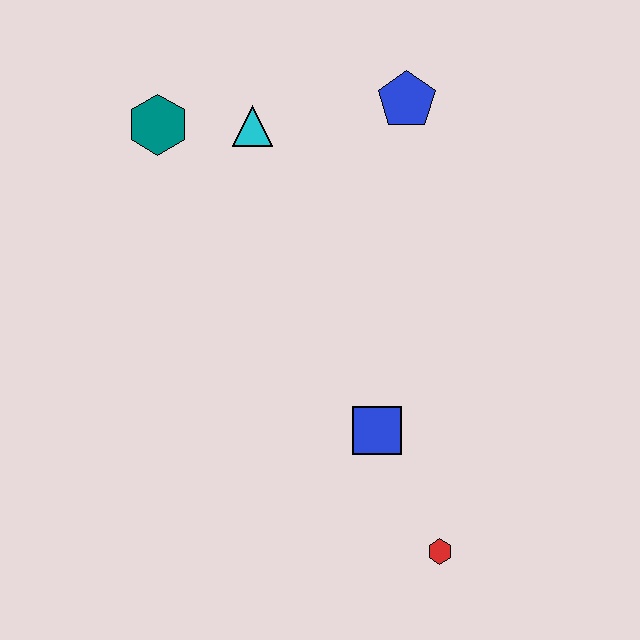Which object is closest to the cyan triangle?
The teal hexagon is closest to the cyan triangle.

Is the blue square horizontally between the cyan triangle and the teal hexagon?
No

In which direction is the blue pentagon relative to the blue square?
The blue pentagon is above the blue square.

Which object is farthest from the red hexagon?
The teal hexagon is farthest from the red hexagon.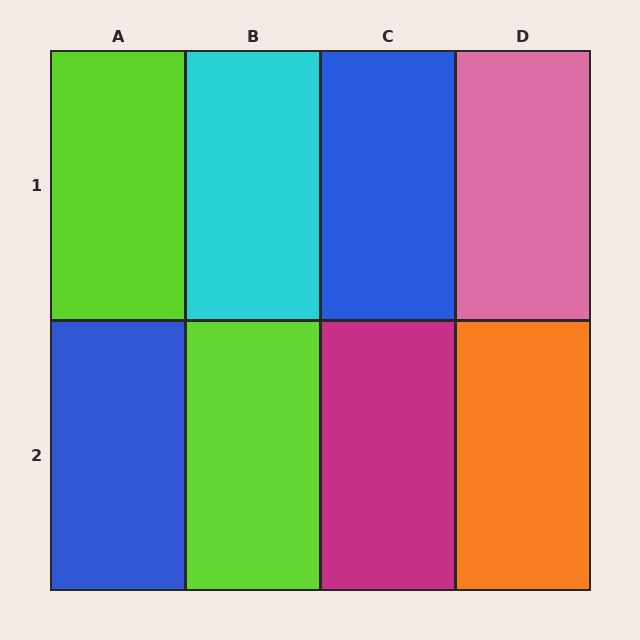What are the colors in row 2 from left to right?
Blue, lime, magenta, orange.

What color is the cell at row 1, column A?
Lime.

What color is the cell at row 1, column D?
Pink.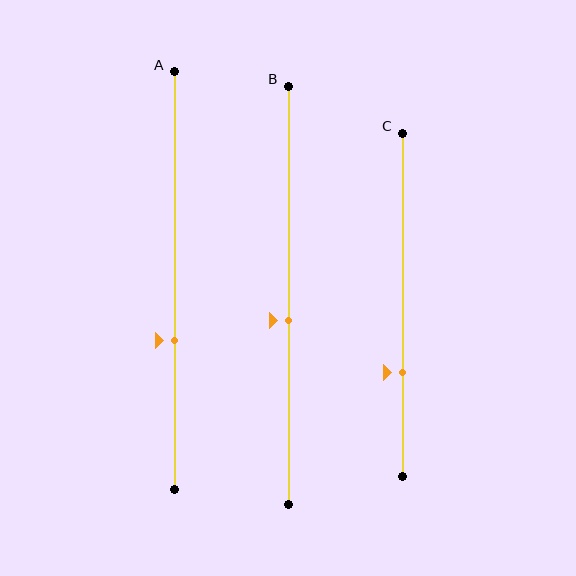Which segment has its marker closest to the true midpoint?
Segment B has its marker closest to the true midpoint.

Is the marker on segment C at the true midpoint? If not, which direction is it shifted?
No, the marker on segment C is shifted downward by about 20% of the segment length.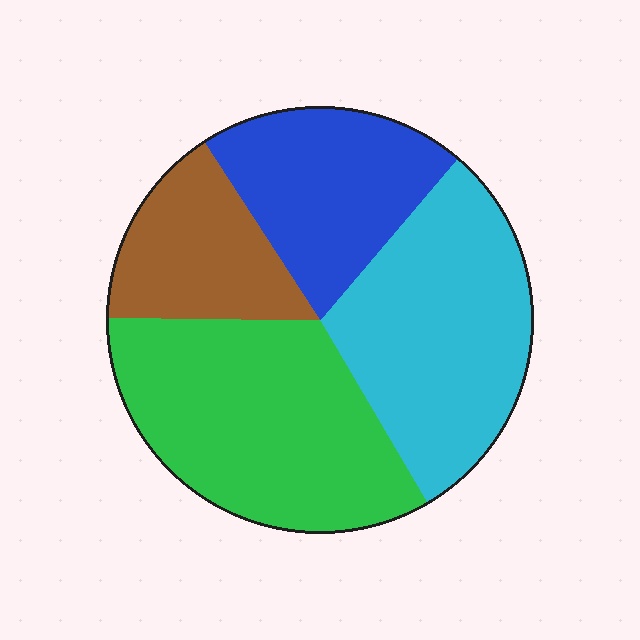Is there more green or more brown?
Green.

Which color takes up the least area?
Brown, at roughly 15%.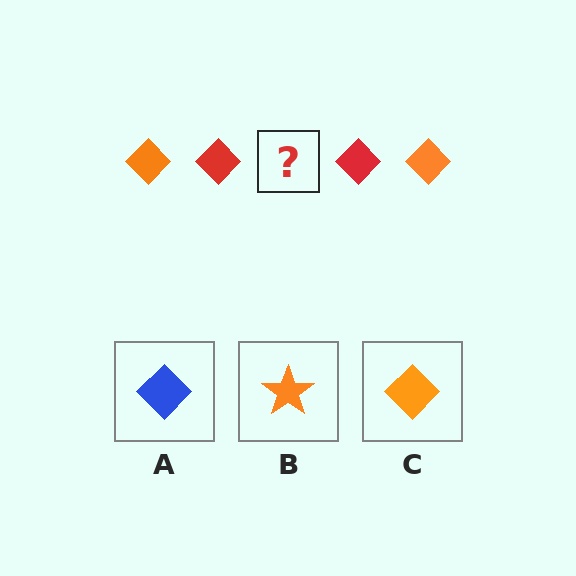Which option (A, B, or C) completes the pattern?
C.